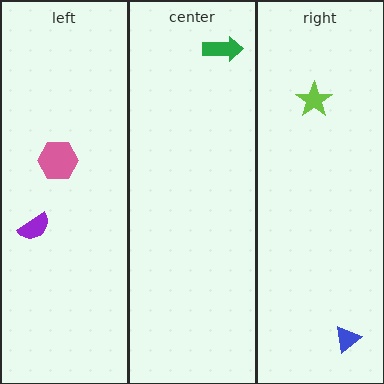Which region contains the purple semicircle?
The left region.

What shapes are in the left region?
The purple semicircle, the pink hexagon.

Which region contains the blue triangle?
The right region.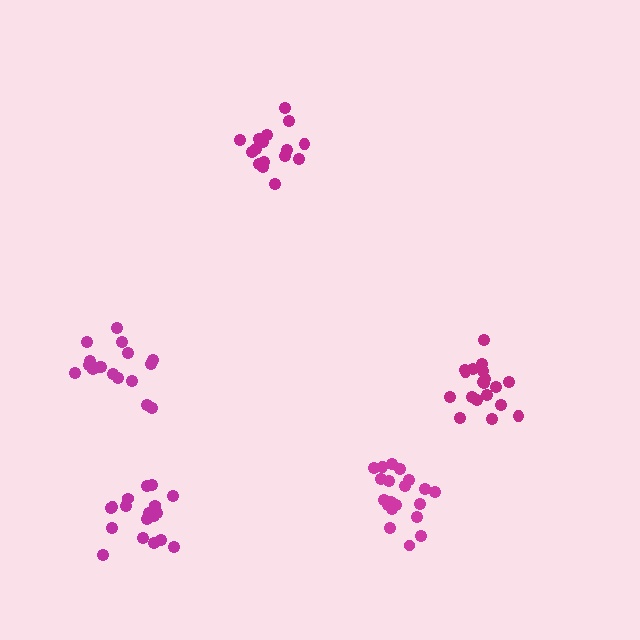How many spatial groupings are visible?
There are 5 spatial groupings.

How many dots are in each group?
Group 1: 16 dots, Group 2: 20 dots, Group 3: 18 dots, Group 4: 19 dots, Group 5: 17 dots (90 total).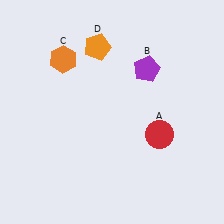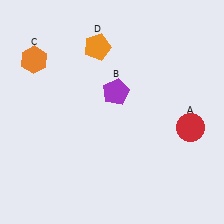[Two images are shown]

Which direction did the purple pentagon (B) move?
The purple pentagon (B) moved left.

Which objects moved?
The objects that moved are: the red circle (A), the purple pentagon (B), the orange hexagon (C).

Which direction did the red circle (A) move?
The red circle (A) moved right.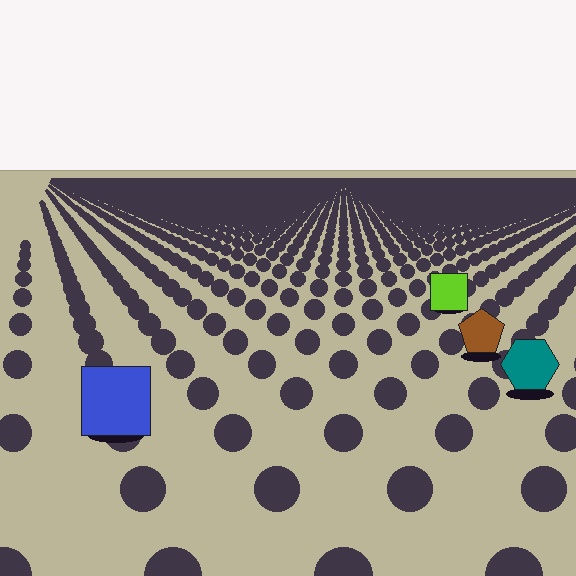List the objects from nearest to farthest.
From nearest to farthest: the blue square, the teal hexagon, the brown pentagon, the lime square.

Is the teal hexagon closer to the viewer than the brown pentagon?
Yes. The teal hexagon is closer — you can tell from the texture gradient: the ground texture is coarser near it.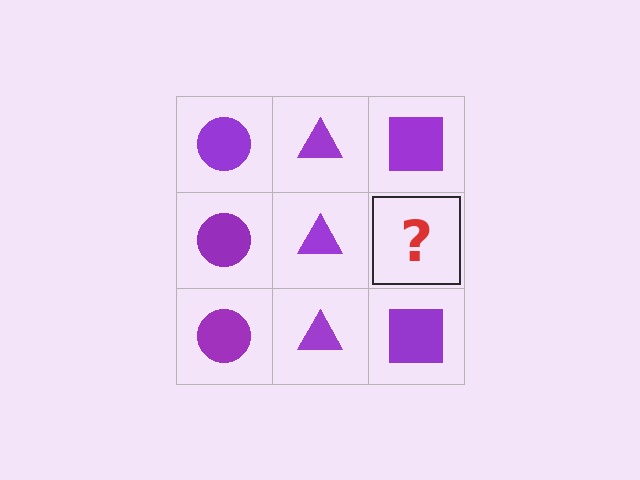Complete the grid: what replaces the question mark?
The question mark should be replaced with a purple square.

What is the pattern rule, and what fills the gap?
The rule is that each column has a consistent shape. The gap should be filled with a purple square.